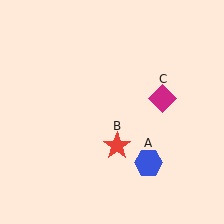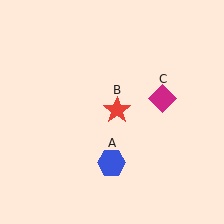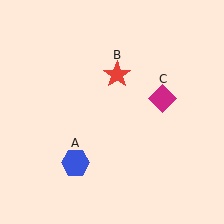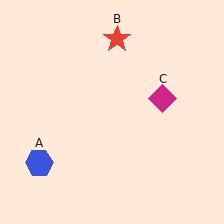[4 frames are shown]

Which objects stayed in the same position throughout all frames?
Magenta diamond (object C) remained stationary.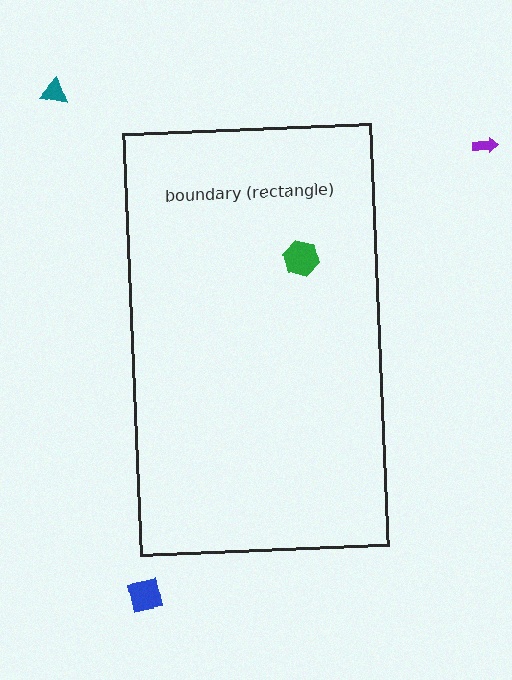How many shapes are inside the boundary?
1 inside, 3 outside.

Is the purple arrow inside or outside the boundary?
Outside.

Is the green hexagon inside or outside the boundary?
Inside.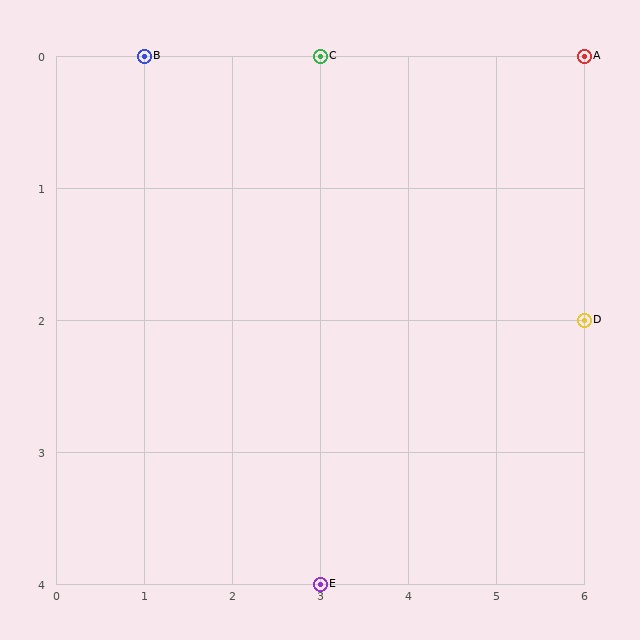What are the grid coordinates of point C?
Point C is at grid coordinates (3, 0).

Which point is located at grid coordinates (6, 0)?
Point A is at (6, 0).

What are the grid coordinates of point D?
Point D is at grid coordinates (6, 2).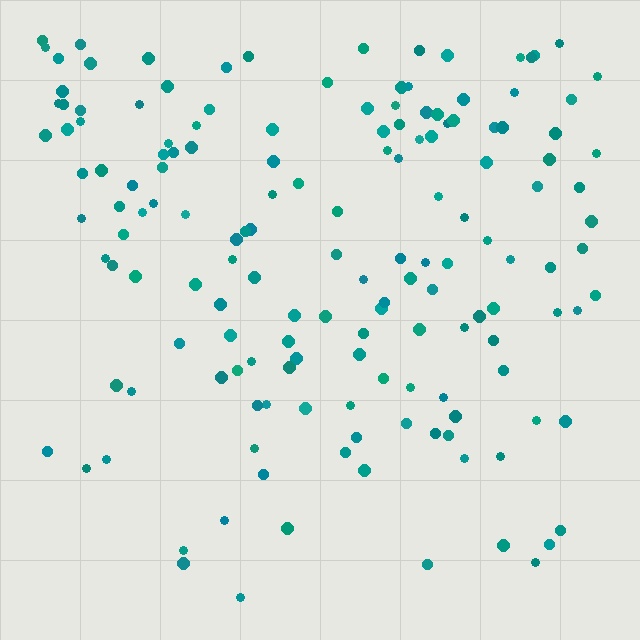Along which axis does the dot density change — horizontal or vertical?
Vertical.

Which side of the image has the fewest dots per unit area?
The bottom.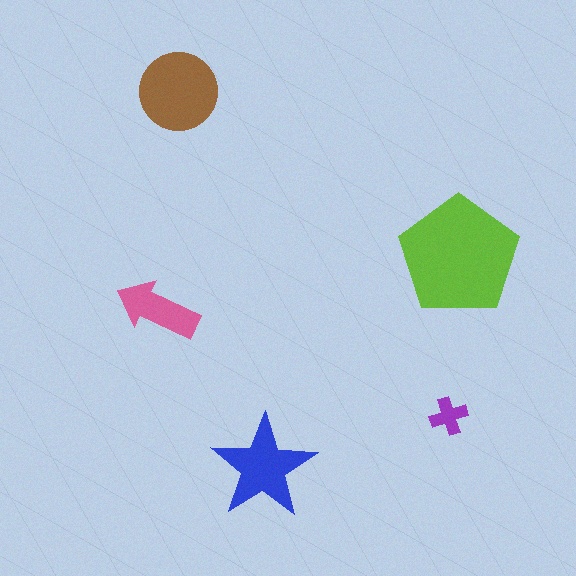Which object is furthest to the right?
The lime pentagon is rightmost.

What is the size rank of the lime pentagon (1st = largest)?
1st.